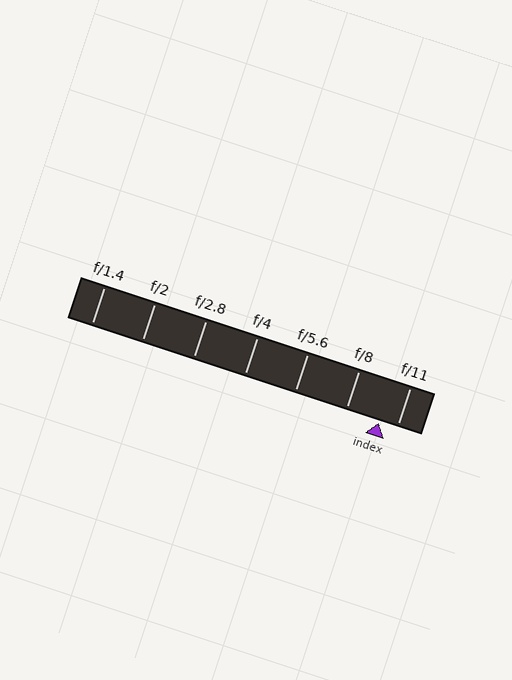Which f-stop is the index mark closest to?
The index mark is closest to f/11.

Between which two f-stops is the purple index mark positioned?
The index mark is between f/8 and f/11.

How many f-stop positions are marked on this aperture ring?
There are 7 f-stop positions marked.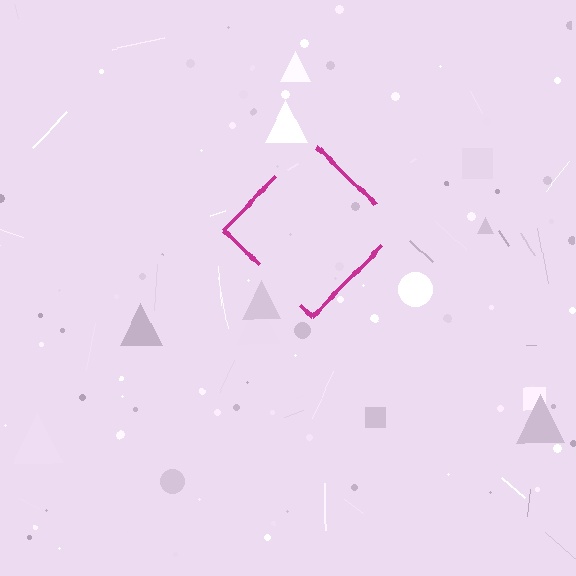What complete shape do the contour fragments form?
The contour fragments form a diamond.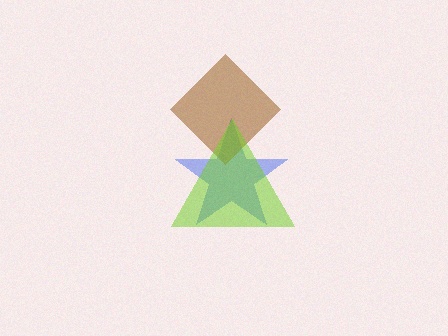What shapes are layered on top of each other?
The layered shapes are: a blue star, a brown diamond, a lime triangle.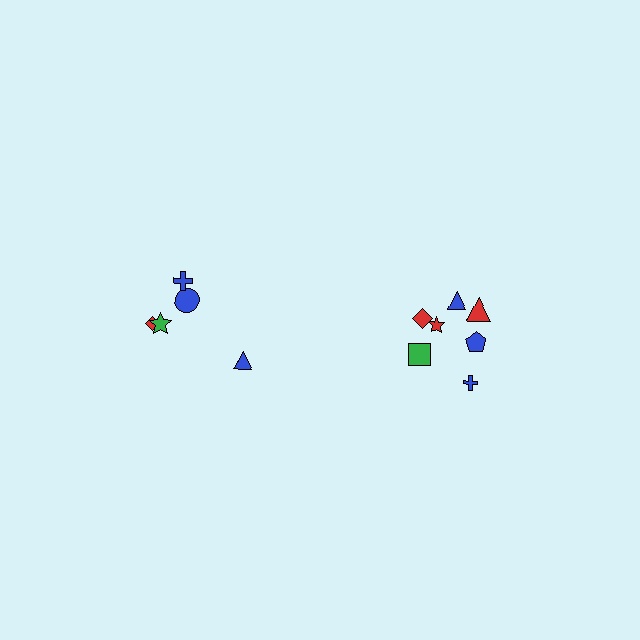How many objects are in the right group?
There are 7 objects.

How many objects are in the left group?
There are 5 objects.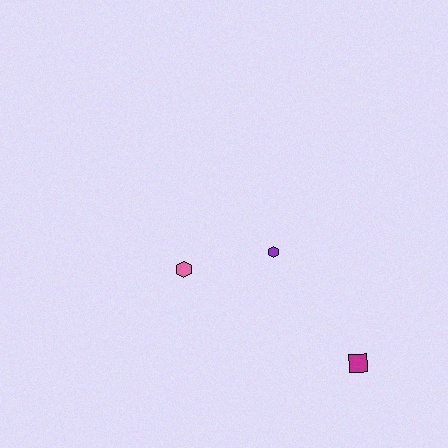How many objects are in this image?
There are 3 objects.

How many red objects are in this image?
There are no red objects.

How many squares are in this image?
There is 1 square.